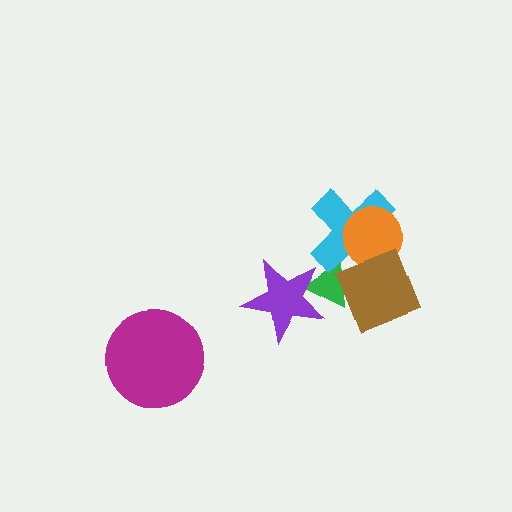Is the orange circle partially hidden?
Yes, it is partially covered by another shape.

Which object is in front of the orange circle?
The brown diamond is in front of the orange circle.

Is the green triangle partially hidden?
Yes, it is partially covered by another shape.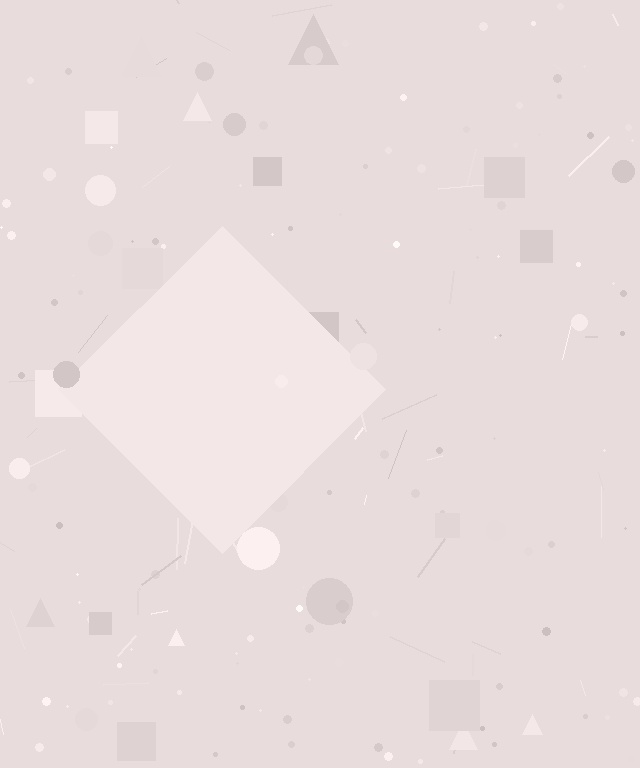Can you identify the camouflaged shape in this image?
The camouflaged shape is a diamond.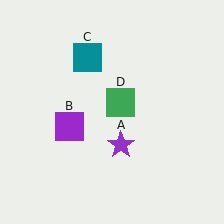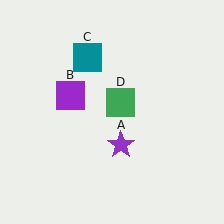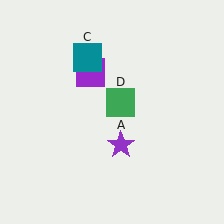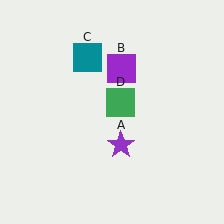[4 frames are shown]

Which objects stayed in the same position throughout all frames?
Purple star (object A) and teal square (object C) and green square (object D) remained stationary.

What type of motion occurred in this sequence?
The purple square (object B) rotated clockwise around the center of the scene.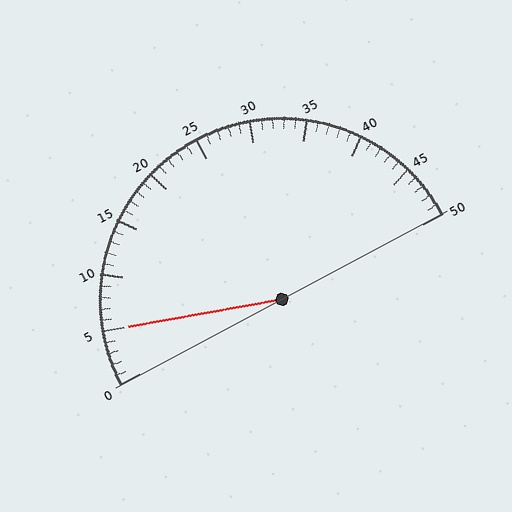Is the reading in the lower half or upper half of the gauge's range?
The reading is in the lower half of the range (0 to 50).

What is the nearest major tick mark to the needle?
The nearest major tick mark is 5.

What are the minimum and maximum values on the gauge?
The gauge ranges from 0 to 50.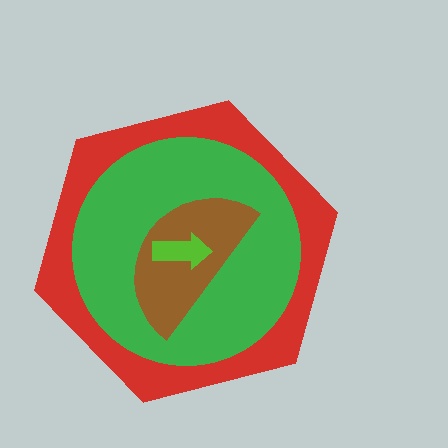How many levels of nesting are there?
4.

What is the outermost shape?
The red hexagon.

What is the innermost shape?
The lime arrow.